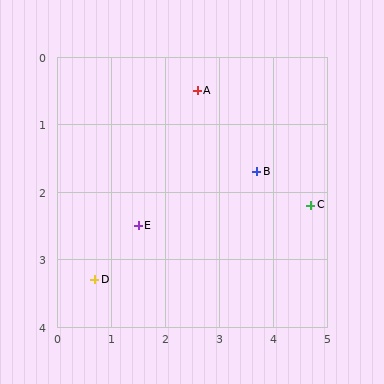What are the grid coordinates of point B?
Point B is at approximately (3.7, 1.7).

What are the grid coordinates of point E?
Point E is at approximately (1.5, 2.5).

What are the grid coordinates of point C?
Point C is at approximately (4.7, 2.2).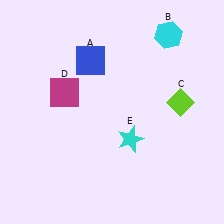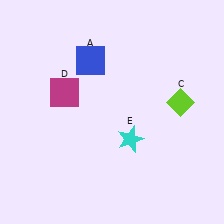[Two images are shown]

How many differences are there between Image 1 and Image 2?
There is 1 difference between the two images.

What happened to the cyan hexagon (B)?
The cyan hexagon (B) was removed in Image 2. It was in the top-right area of Image 1.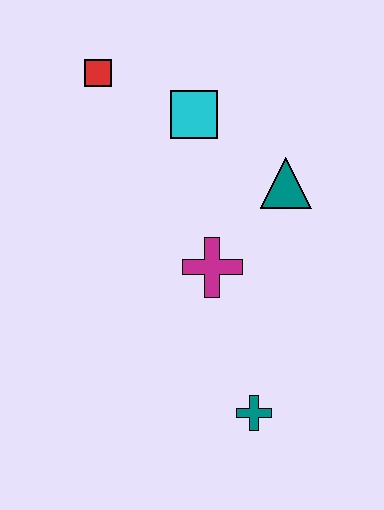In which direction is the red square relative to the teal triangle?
The red square is to the left of the teal triangle.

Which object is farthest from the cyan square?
The teal cross is farthest from the cyan square.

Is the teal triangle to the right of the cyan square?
Yes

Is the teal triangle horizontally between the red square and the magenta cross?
No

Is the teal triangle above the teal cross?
Yes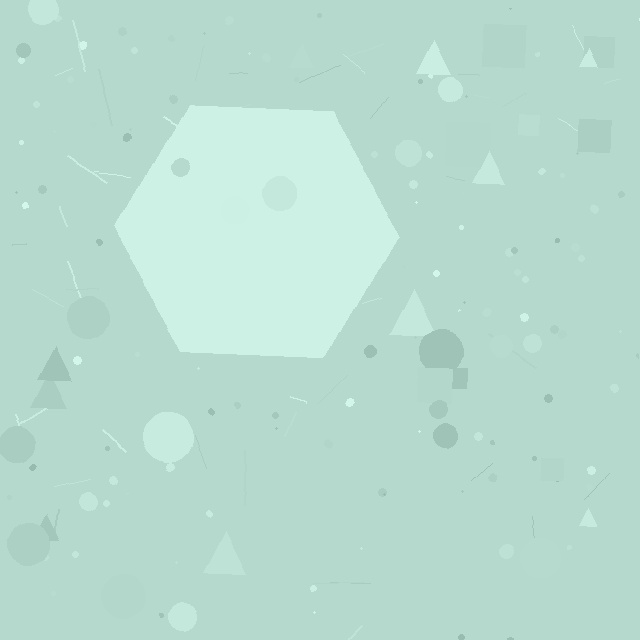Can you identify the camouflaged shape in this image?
The camouflaged shape is a hexagon.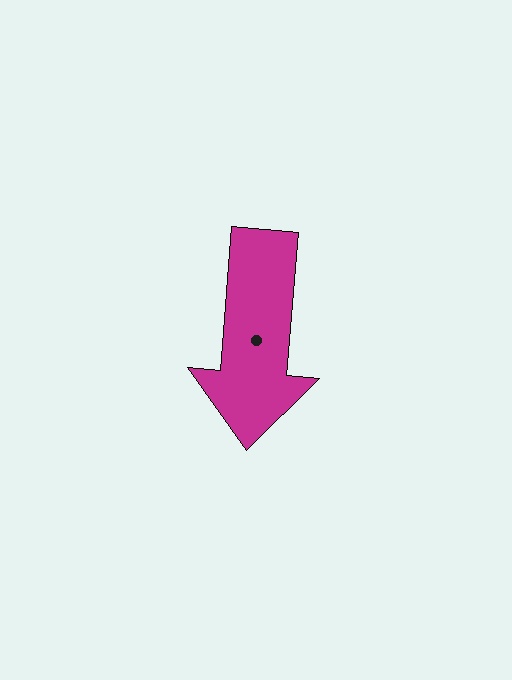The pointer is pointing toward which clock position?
Roughly 6 o'clock.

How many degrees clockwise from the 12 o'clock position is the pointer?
Approximately 185 degrees.